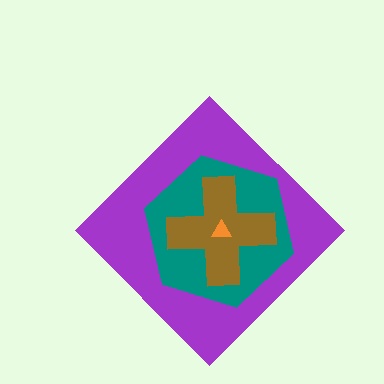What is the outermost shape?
The purple diamond.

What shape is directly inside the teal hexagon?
The brown cross.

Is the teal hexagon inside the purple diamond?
Yes.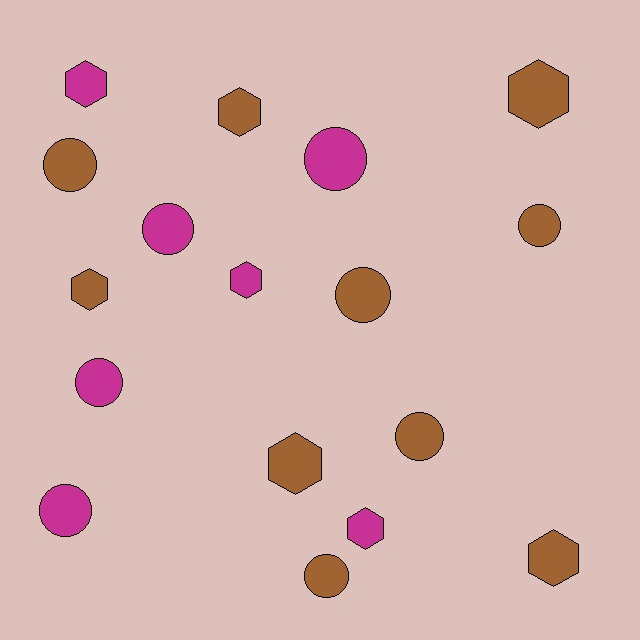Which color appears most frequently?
Brown, with 10 objects.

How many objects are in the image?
There are 17 objects.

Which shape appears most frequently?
Circle, with 9 objects.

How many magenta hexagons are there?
There are 3 magenta hexagons.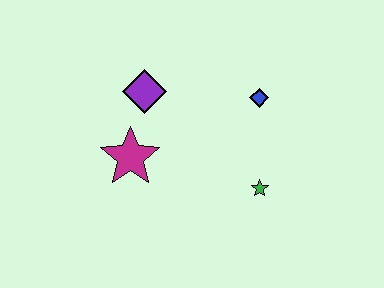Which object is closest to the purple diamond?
The magenta star is closest to the purple diamond.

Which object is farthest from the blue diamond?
The magenta star is farthest from the blue diamond.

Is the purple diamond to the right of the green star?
No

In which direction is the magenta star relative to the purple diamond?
The magenta star is below the purple diamond.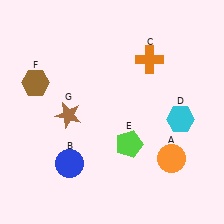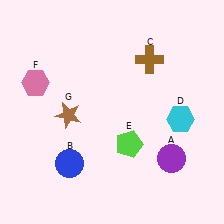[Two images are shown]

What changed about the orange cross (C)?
In Image 1, C is orange. In Image 2, it changed to brown.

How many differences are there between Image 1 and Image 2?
There are 3 differences between the two images.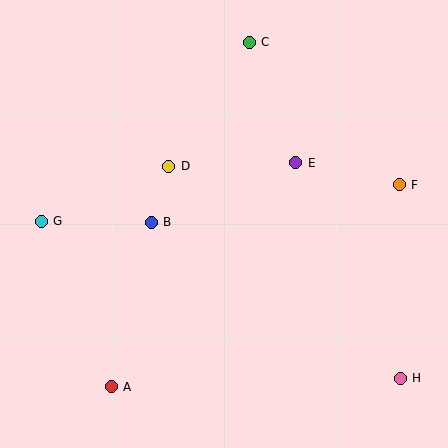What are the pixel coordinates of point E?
Point E is at (296, 163).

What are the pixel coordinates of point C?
Point C is at (249, 42).